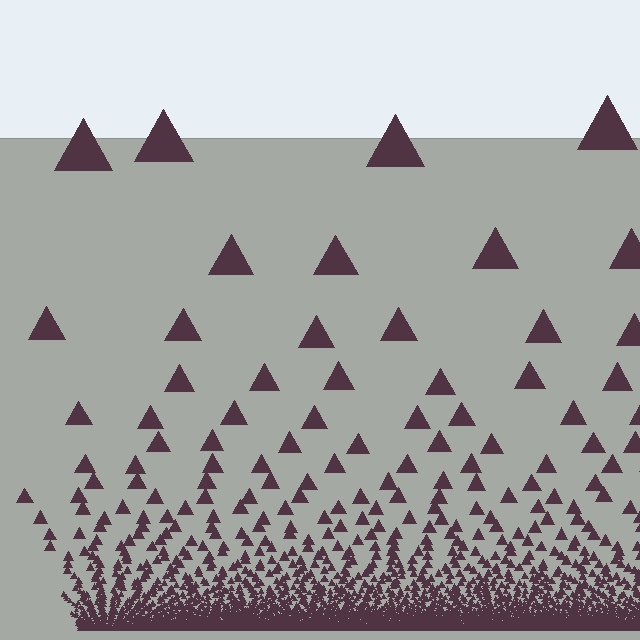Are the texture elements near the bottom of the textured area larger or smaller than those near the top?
Smaller. The gradient is inverted — elements near the bottom are smaller and denser.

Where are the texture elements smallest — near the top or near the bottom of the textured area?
Near the bottom.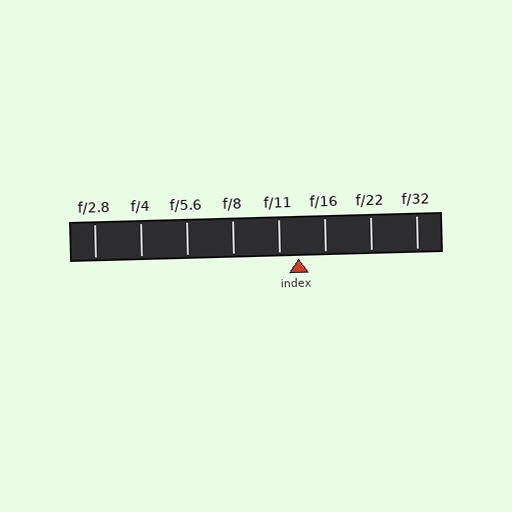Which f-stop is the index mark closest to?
The index mark is closest to f/11.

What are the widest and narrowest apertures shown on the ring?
The widest aperture shown is f/2.8 and the narrowest is f/32.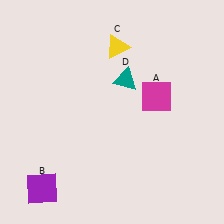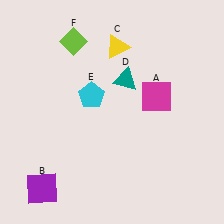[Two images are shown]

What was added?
A cyan pentagon (E), a lime diamond (F) were added in Image 2.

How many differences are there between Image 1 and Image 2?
There are 2 differences between the two images.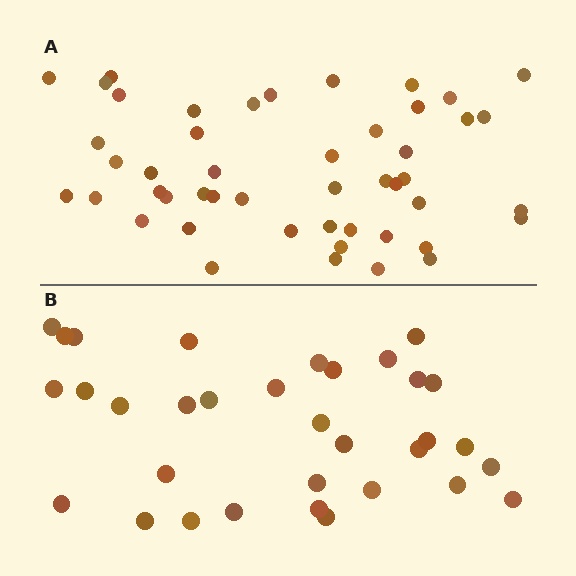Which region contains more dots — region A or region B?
Region A (the top region) has more dots.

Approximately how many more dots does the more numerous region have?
Region A has approximately 15 more dots than region B.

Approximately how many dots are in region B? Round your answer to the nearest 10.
About 30 dots. (The exact count is 33, which rounds to 30.)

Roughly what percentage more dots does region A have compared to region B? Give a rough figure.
About 45% more.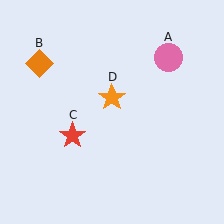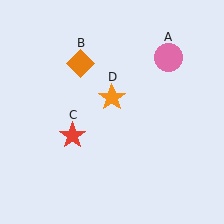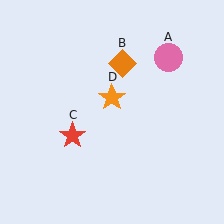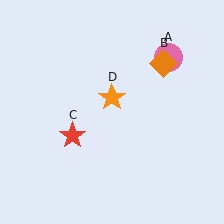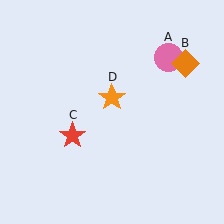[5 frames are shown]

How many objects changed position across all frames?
1 object changed position: orange diamond (object B).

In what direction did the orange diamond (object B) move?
The orange diamond (object B) moved right.